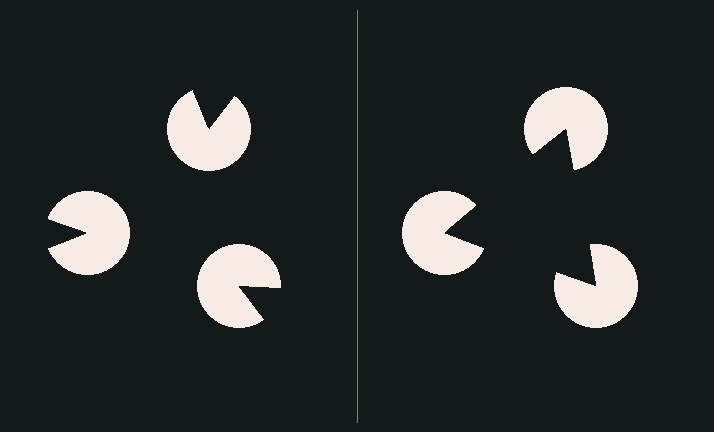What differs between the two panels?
The pac-man discs are positioned identically on both sides; only the wedge orientations differ. On the right they align to a triangle; on the left they are misaligned.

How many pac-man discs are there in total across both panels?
6 — 3 on each side.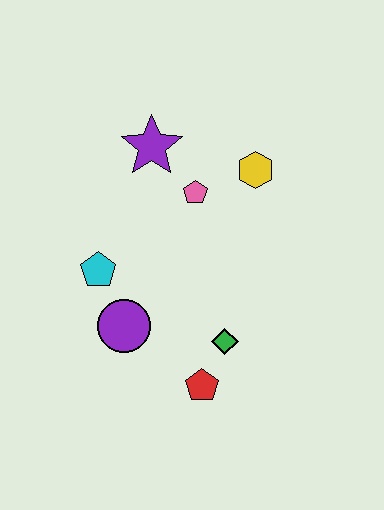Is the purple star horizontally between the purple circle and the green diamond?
Yes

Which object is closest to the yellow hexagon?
The pink pentagon is closest to the yellow hexagon.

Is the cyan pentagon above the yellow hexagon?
No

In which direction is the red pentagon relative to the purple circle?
The red pentagon is to the right of the purple circle.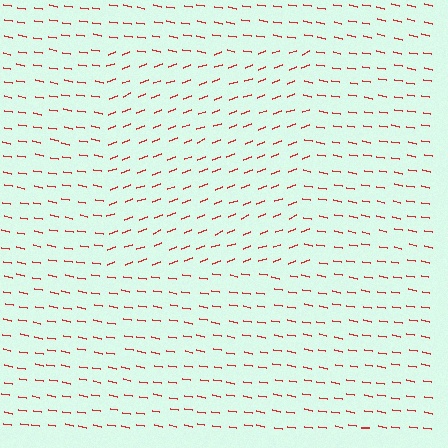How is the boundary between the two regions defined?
The boundary is defined purely by a change in line orientation (approximately 31 degrees difference). All lines are the same color and thickness.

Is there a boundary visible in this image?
Yes, there is a texture boundary formed by a change in line orientation.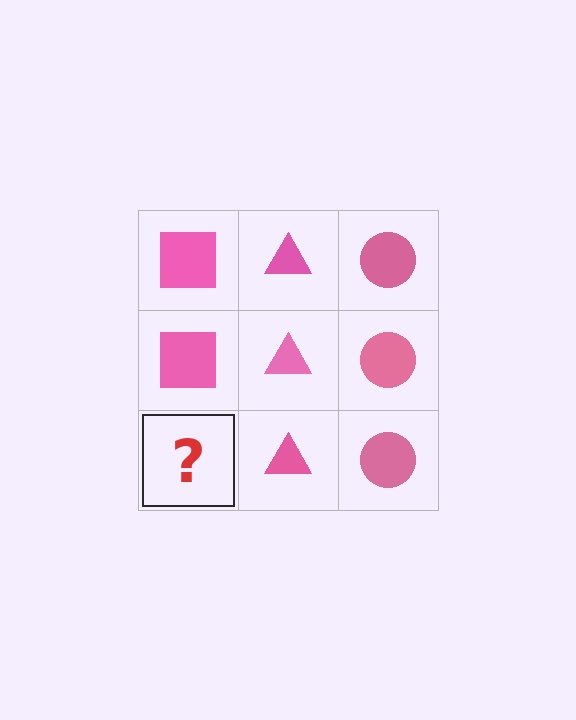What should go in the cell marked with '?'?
The missing cell should contain a pink square.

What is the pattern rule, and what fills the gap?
The rule is that each column has a consistent shape. The gap should be filled with a pink square.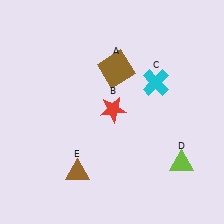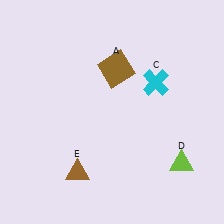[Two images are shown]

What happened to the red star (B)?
The red star (B) was removed in Image 2. It was in the top-right area of Image 1.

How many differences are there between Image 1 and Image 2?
There is 1 difference between the two images.